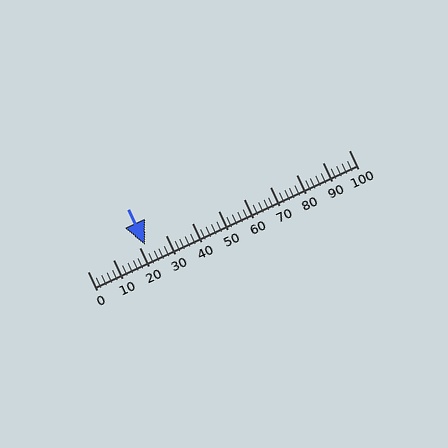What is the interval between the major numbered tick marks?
The major tick marks are spaced 10 units apart.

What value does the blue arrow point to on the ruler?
The blue arrow points to approximately 22.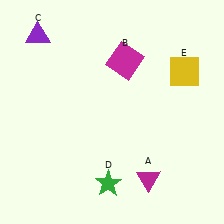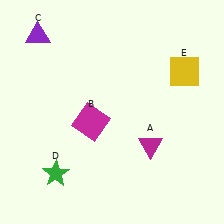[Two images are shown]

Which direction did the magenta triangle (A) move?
The magenta triangle (A) moved up.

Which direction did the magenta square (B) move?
The magenta square (B) moved down.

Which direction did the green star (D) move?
The green star (D) moved left.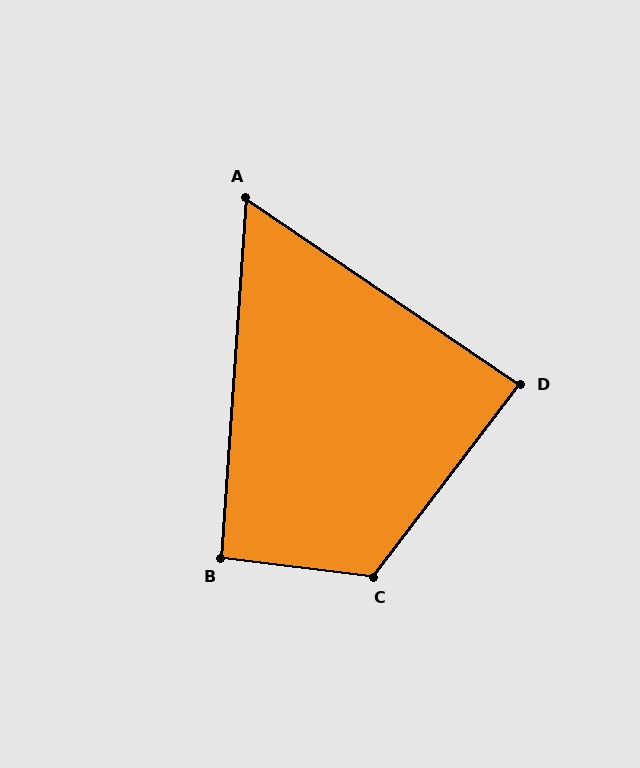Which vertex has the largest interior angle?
C, at approximately 120 degrees.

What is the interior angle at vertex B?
Approximately 93 degrees (approximately right).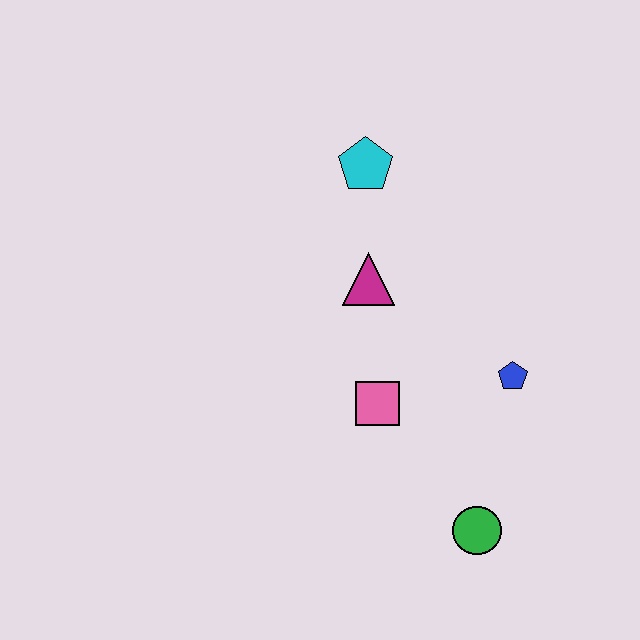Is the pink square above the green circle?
Yes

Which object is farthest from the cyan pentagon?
The green circle is farthest from the cyan pentagon.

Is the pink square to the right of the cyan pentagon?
Yes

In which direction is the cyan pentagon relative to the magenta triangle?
The cyan pentagon is above the magenta triangle.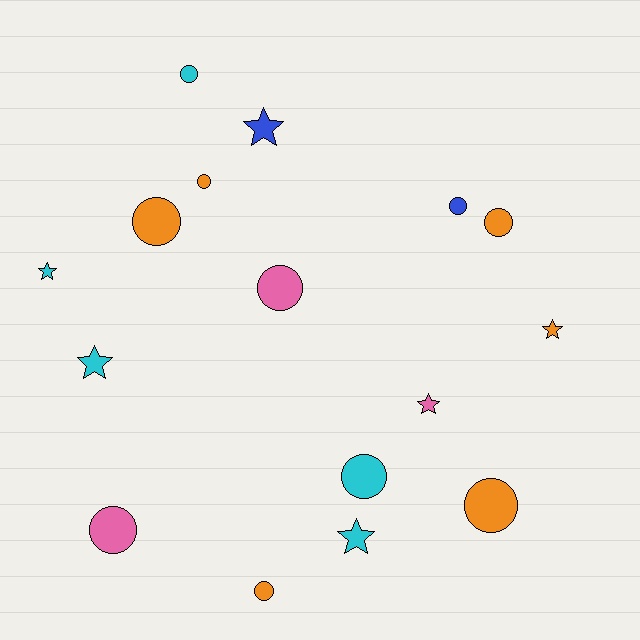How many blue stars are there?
There is 1 blue star.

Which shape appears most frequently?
Circle, with 10 objects.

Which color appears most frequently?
Orange, with 6 objects.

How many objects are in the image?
There are 16 objects.